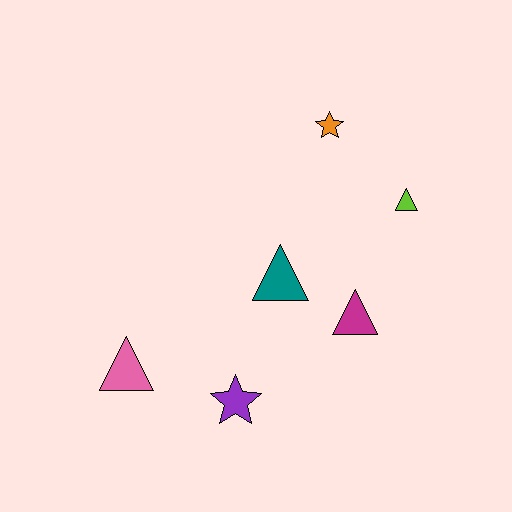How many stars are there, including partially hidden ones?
There are 2 stars.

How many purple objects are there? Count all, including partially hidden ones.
There is 1 purple object.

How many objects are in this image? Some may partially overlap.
There are 6 objects.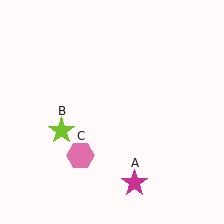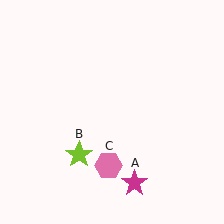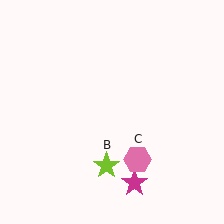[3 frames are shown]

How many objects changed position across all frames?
2 objects changed position: lime star (object B), pink hexagon (object C).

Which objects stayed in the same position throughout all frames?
Magenta star (object A) remained stationary.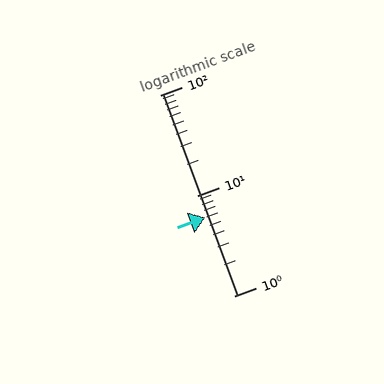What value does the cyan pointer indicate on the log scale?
The pointer indicates approximately 6.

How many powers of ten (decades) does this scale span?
The scale spans 2 decades, from 1 to 100.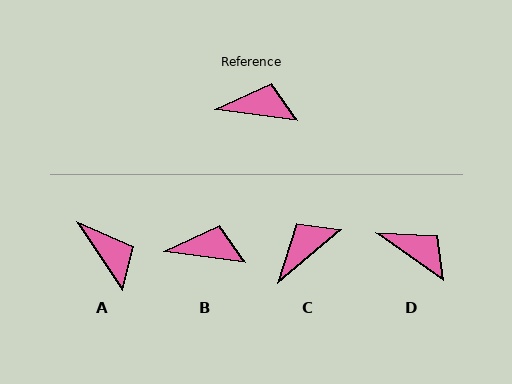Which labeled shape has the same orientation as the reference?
B.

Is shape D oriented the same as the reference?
No, it is off by about 28 degrees.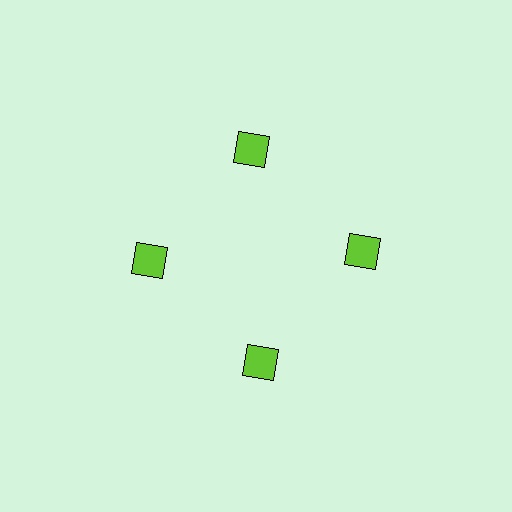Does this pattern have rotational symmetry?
Yes, this pattern has 4-fold rotational symmetry. It looks the same after rotating 90 degrees around the center.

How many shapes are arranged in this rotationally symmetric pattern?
There are 4 shapes, arranged in 4 groups of 1.